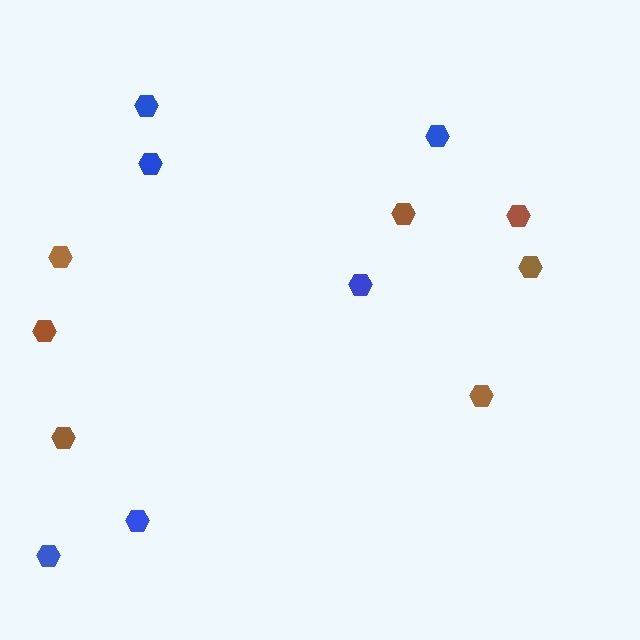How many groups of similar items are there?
There are 2 groups: one group of brown hexagons (7) and one group of blue hexagons (6).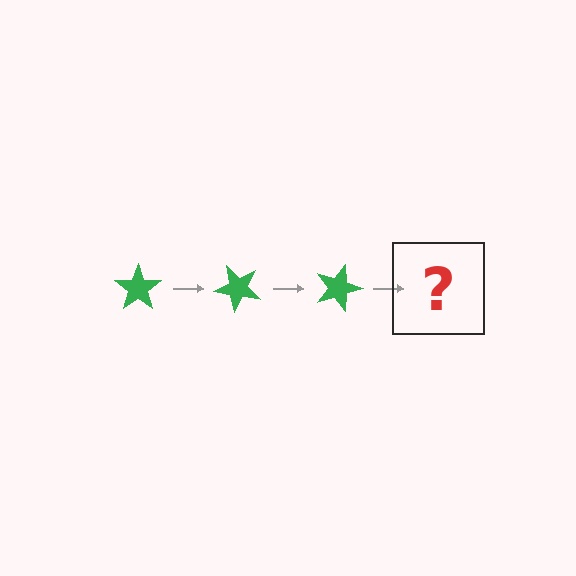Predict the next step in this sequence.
The next step is a green star rotated 135 degrees.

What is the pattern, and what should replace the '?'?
The pattern is that the star rotates 45 degrees each step. The '?' should be a green star rotated 135 degrees.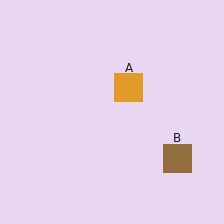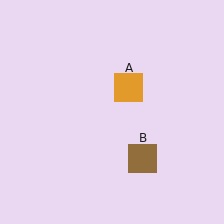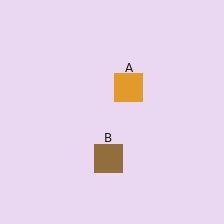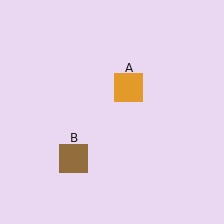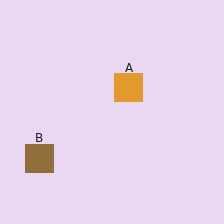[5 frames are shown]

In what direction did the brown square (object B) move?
The brown square (object B) moved left.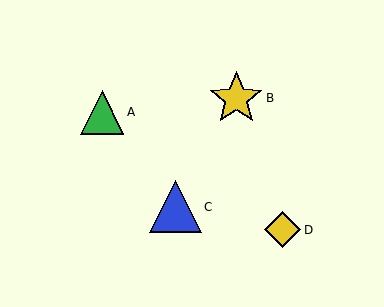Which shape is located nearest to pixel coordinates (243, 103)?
The yellow star (labeled B) at (236, 99) is nearest to that location.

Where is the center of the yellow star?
The center of the yellow star is at (236, 99).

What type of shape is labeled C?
Shape C is a blue triangle.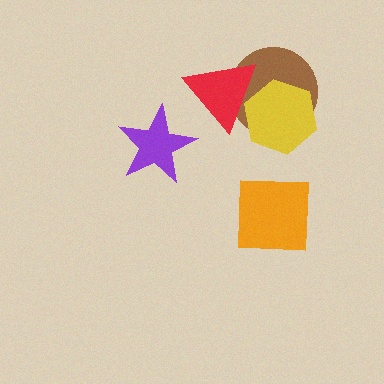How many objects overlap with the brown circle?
2 objects overlap with the brown circle.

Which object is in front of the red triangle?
The yellow hexagon is in front of the red triangle.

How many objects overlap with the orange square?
0 objects overlap with the orange square.